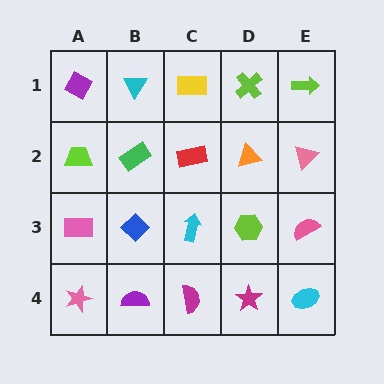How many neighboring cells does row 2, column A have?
3.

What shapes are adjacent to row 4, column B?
A blue diamond (row 3, column B), a pink star (row 4, column A), a magenta semicircle (row 4, column C).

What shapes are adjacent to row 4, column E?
A pink semicircle (row 3, column E), a magenta star (row 4, column D).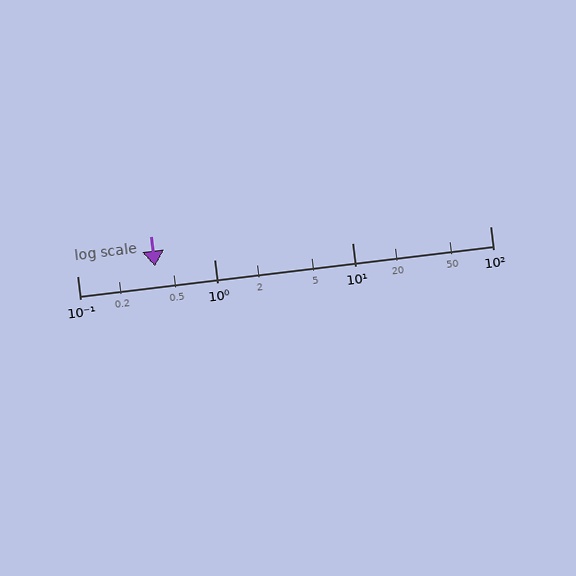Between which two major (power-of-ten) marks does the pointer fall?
The pointer is between 0.1 and 1.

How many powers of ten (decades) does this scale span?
The scale spans 3 decades, from 0.1 to 100.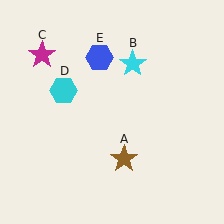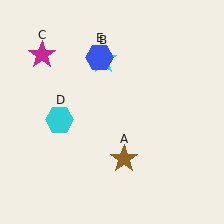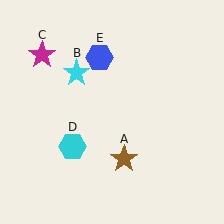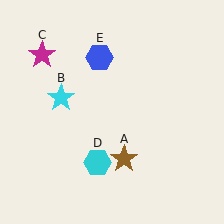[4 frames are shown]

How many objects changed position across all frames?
2 objects changed position: cyan star (object B), cyan hexagon (object D).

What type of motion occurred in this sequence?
The cyan star (object B), cyan hexagon (object D) rotated counterclockwise around the center of the scene.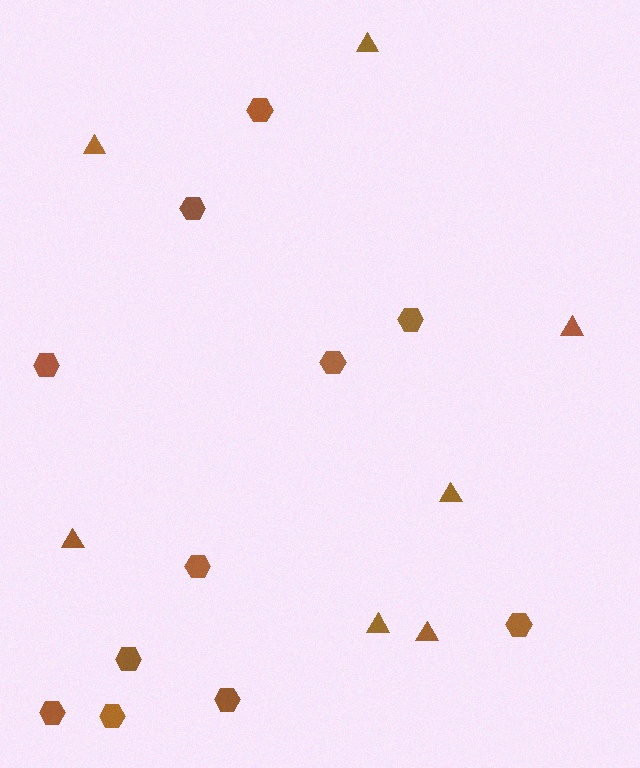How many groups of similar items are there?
There are 2 groups: one group of hexagons (11) and one group of triangles (7).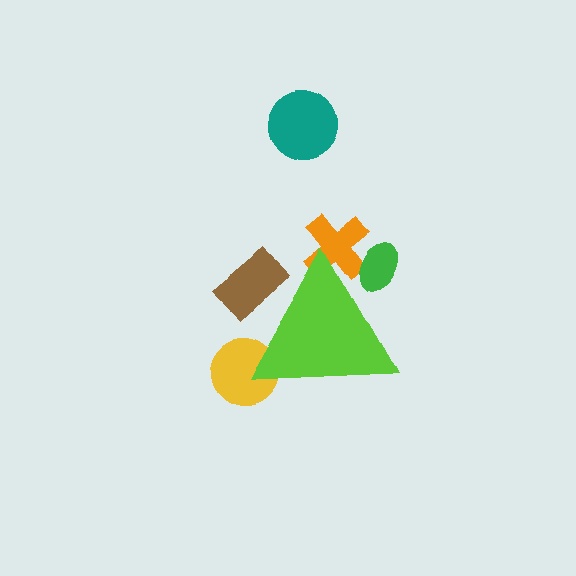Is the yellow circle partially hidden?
Yes, the yellow circle is partially hidden behind the lime triangle.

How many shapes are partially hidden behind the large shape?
4 shapes are partially hidden.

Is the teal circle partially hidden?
No, the teal circle is fully visible.